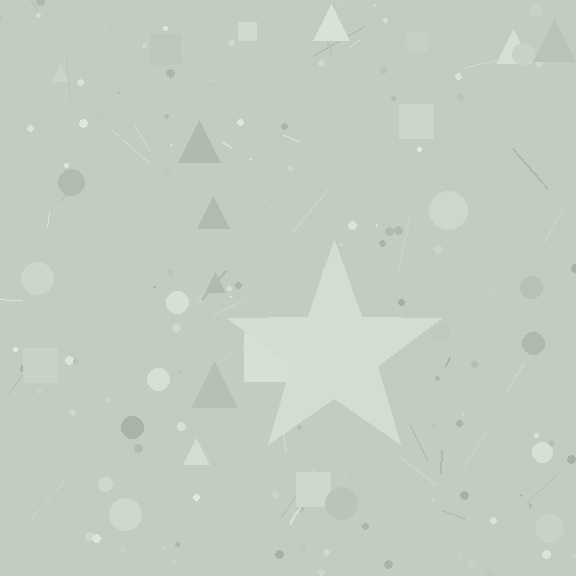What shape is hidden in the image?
A star is hidden in the image.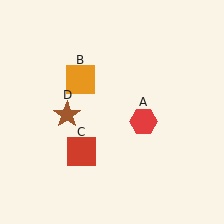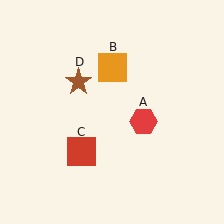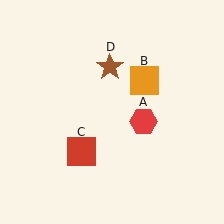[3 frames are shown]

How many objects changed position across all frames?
2 objects changed position: orange square (object B), brown star (object D).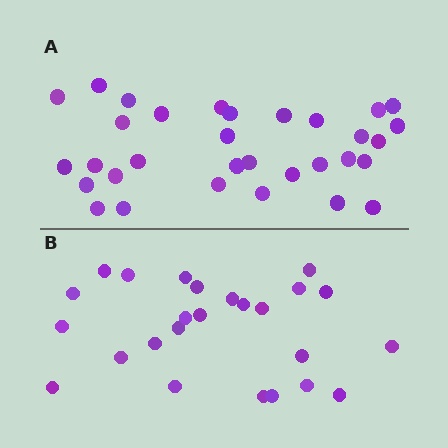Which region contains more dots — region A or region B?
Region A (the top region) has more dots.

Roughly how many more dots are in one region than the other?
Region A has roughly 8 or so more dots than region B.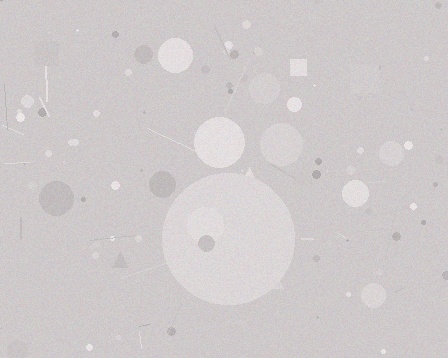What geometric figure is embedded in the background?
A circle is embedded in the background.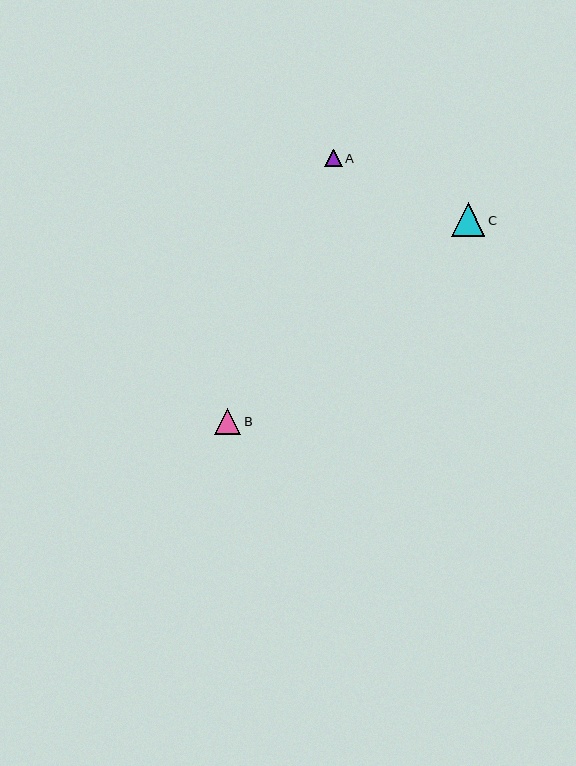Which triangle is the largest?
Triangle C is the largest with a size of approximately 33 pixels.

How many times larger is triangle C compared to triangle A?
Triangle C is approximately 1.9 times the size of triangle A.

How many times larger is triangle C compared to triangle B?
Triangle C is approximately 1.3 times the size of triangle B.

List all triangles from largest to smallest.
From largest to smallest: C, B, A.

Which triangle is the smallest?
Triangle A is the smallest with a size of approximately 17 pixels.